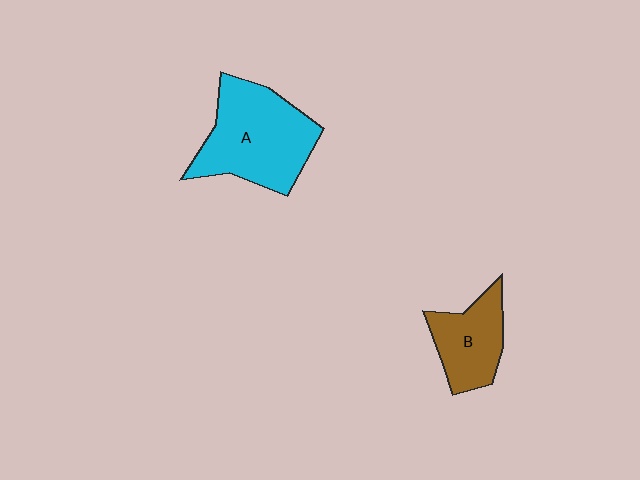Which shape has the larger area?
Shape A (cyan).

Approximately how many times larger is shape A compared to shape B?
Approximately 1.7 times.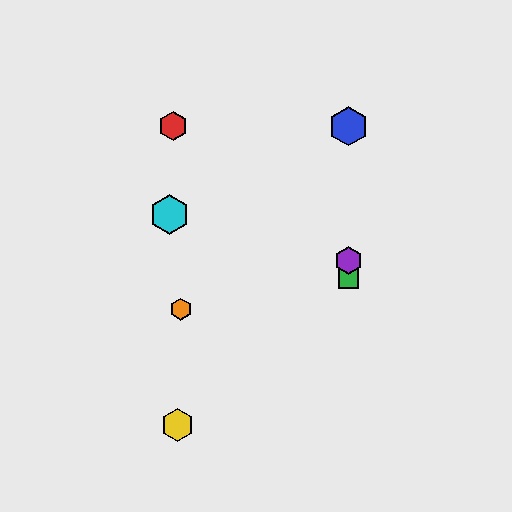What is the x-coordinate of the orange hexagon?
The orange hexagon is at x≈181.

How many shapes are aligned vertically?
3 shapes (the blue hexagon, the green square, the purple hexagon) are aligned vertically.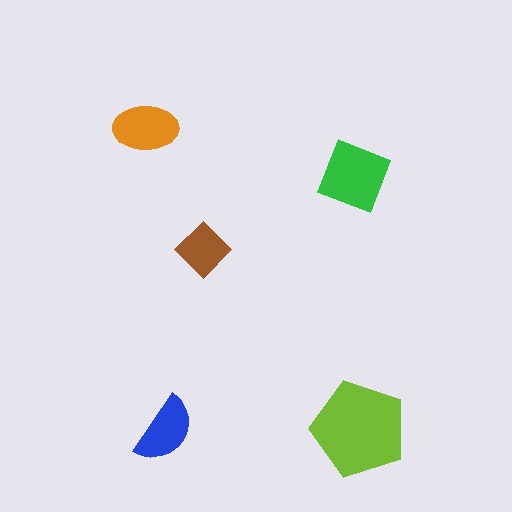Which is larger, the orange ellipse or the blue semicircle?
The orange ellipse.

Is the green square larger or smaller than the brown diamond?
Larger.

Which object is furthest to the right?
The lime pentagon is rightmost.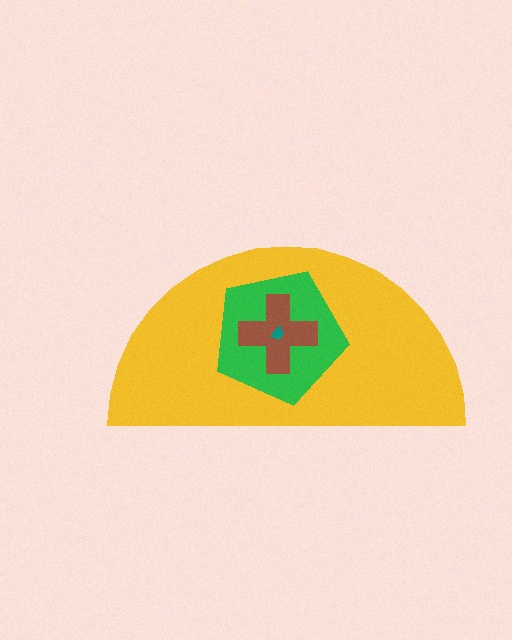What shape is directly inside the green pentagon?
The brown cross.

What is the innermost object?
The teal trapezoid.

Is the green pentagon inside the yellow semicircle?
Yes.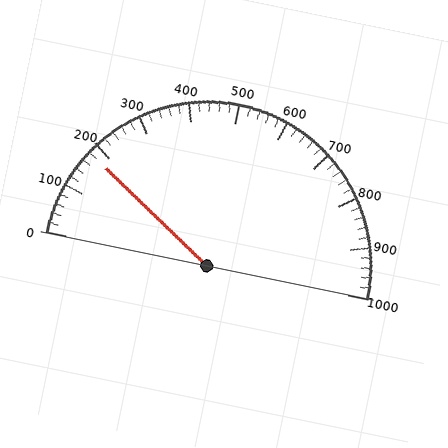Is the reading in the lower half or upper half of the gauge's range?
The reading is in the lower half of the range (0 to 1000).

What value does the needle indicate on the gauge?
The needle indicates approximately 180.